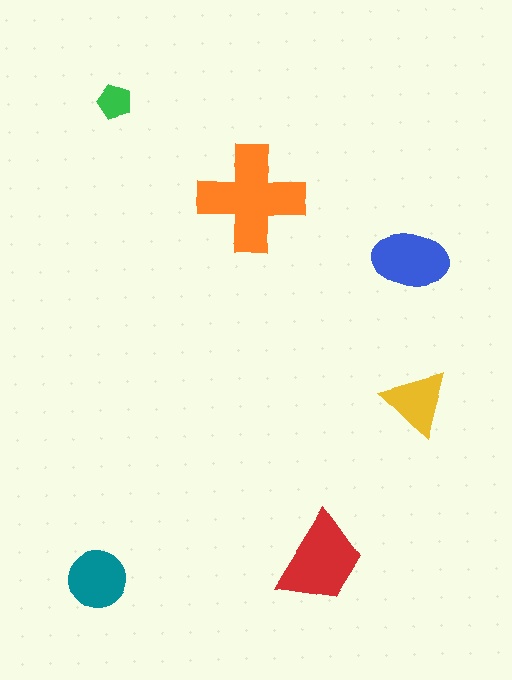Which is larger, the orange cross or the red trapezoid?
The orange cross.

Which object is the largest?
The orange cross.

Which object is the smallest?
The green pentagon.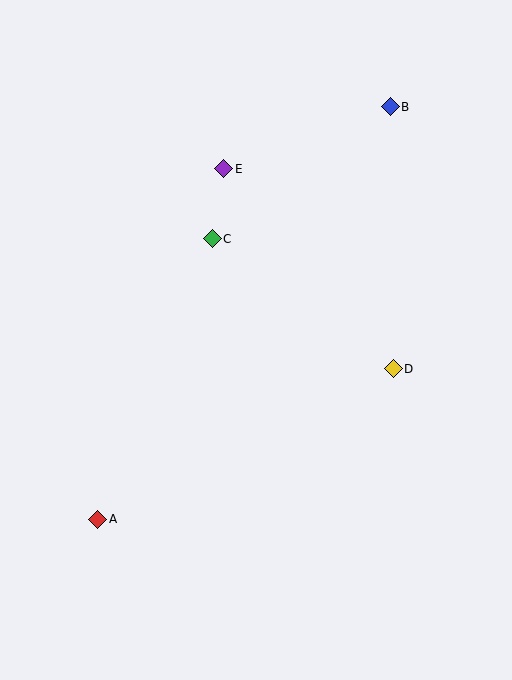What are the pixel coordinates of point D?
Point D is at (393, 369).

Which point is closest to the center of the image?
Point C at (212, 239) is closest to the center.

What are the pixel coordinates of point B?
Point B is at (390, 107).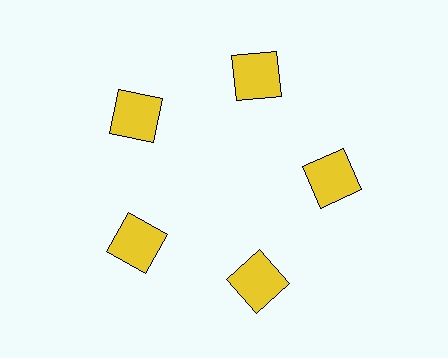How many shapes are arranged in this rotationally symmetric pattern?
There are 5 shapes, arranged in 5 groups of 1.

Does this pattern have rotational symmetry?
Yes, this pattern has 5-fold rotational symmetry. It looks the same after rotating 72 degrees around the center.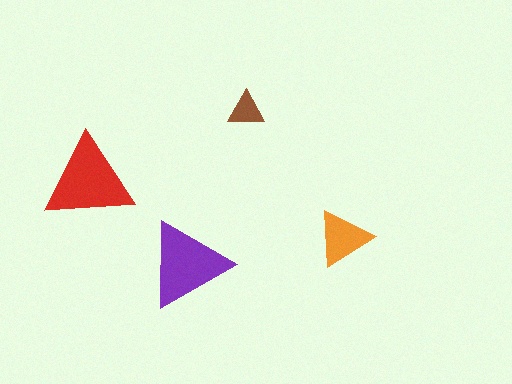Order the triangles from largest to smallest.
the red one, the purple one, the orange one, the brown one.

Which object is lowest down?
The purple triangle is bottommost.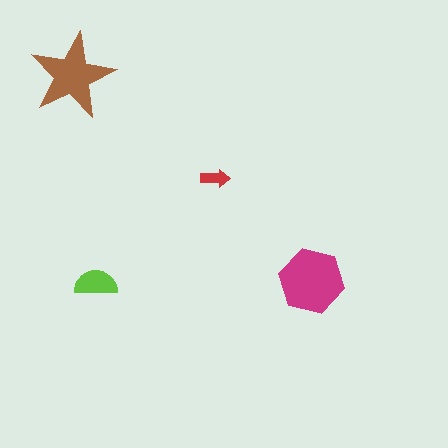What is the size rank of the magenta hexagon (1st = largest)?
1st.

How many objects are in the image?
There are 4 objects in the image.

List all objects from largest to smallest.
The magenta hexagon, the brown star, the lime semicircle, the red arrow.